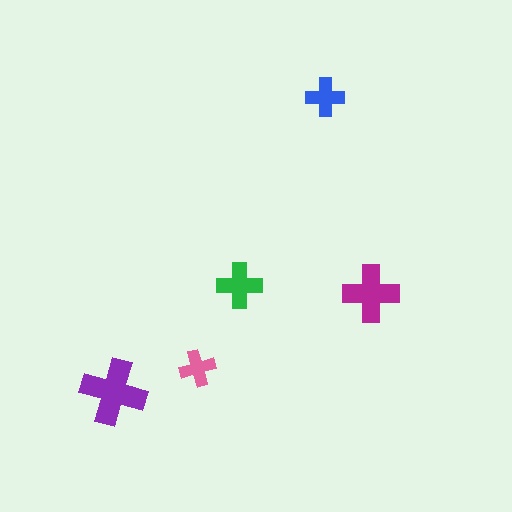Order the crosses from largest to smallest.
the purple one, the magenta one, the green one, the blue one, the pink one.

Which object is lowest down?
The purple cross is bottommost.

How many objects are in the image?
There are 5 objects in the image.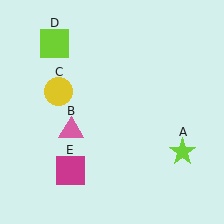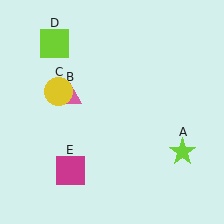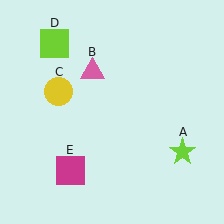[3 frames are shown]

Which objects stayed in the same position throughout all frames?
Lime star (object A) and yellow circle (object C) and lime square (object D) and magenta square (object E) remained stationary.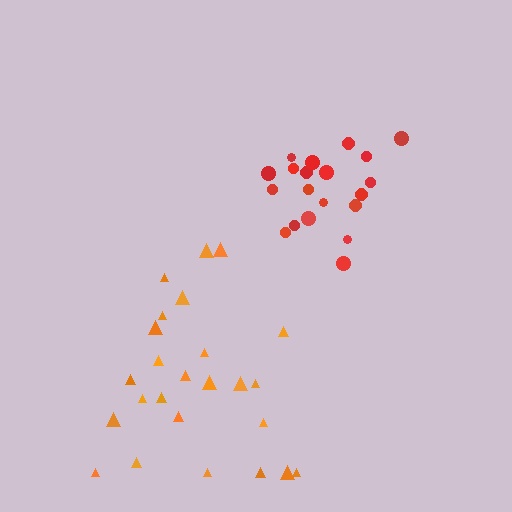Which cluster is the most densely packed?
Red.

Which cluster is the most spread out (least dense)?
Orange.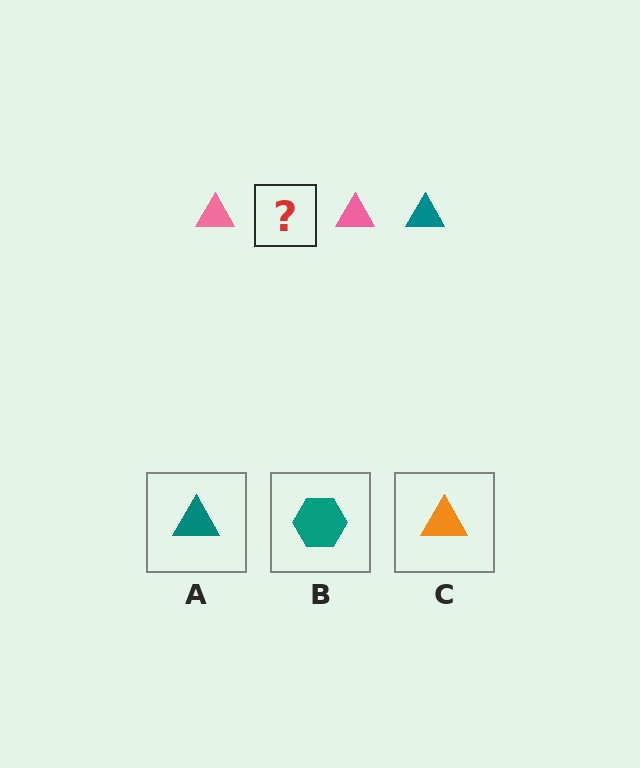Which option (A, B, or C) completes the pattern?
A.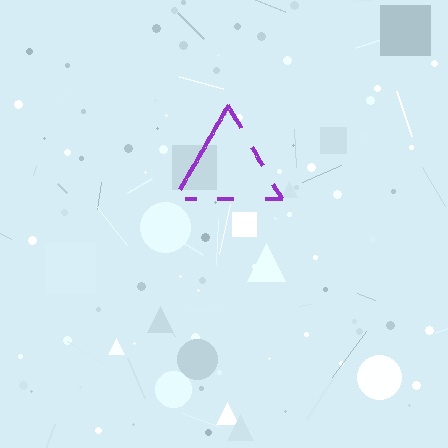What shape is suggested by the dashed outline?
The dashed outline suggests a triangle.